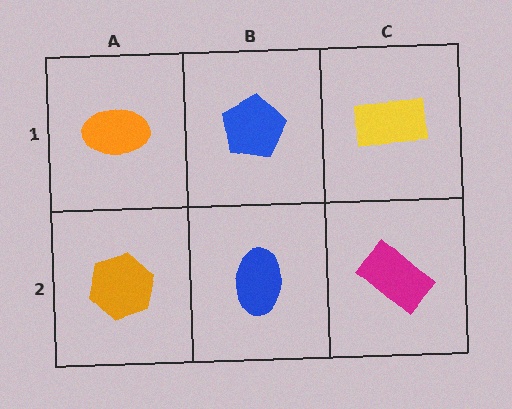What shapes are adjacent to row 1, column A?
An orange hexagon (row 2, column A), a blue pentagon (row 1, column B).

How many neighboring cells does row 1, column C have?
2.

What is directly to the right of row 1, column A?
A blue pentagon.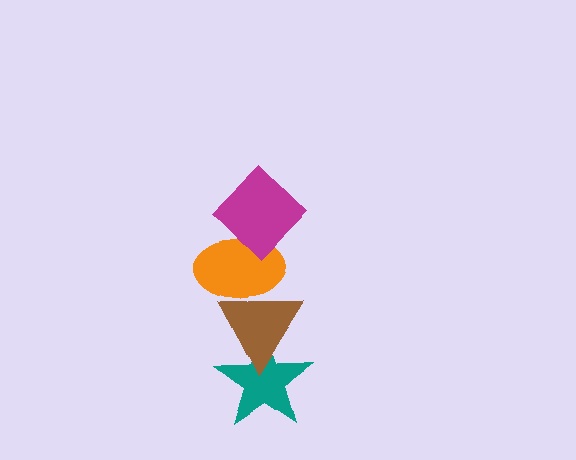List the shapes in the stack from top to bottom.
From top to bottom: the magenta diamond, the orange ellipse, the brown triangle, the teal star.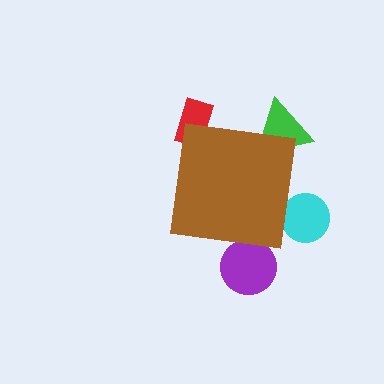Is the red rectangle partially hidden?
Yes, the red rectangle is partially hidden behind the brown square.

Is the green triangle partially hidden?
Yes, the green triangle is partially hidden behind the brown square.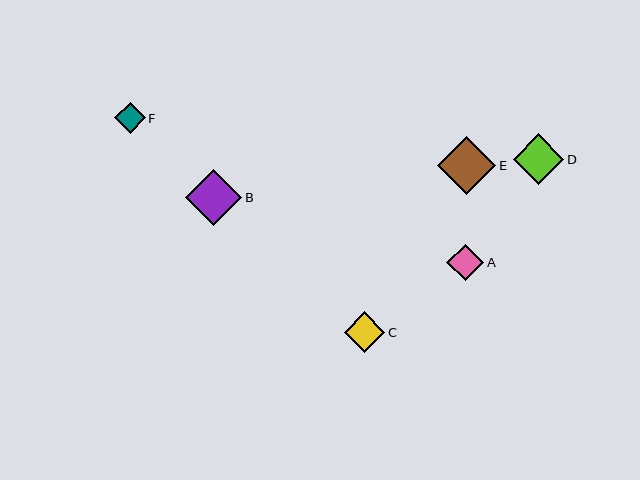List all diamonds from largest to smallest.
From largest to smallest: E, B, D, C, A, F.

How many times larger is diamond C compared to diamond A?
Diamond C is approximately 1.1 times the size of diamond A.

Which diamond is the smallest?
Diamond F is the smallest with a size of approximately 30 pixels.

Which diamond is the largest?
Diamond E is the largest with a size of approximately 58 pixels.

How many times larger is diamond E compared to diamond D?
Diamond E is approximately 1.2 times the size of diamond D.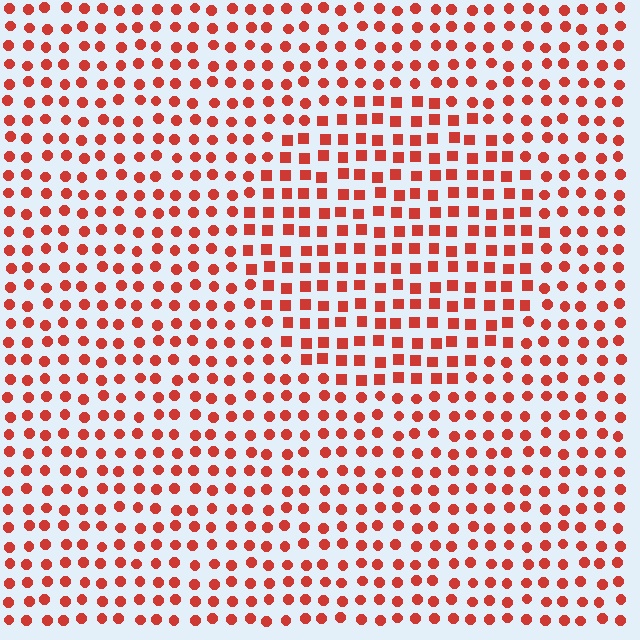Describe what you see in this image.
The image is filled with small red elements arranged in a uniform grid. A circle-shaped region contains squares, while the surrounding area contains circles. The boundary is defined purely by the change in element shape.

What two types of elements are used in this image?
The image uses squares inside the circle region and circles outside it.